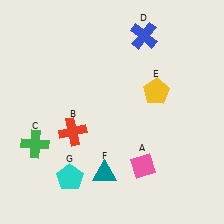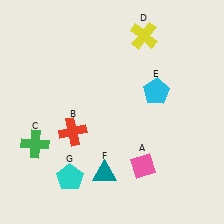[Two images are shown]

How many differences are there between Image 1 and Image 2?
There are 2 differences between the two images.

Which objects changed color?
D changed from blue to yellow. E changed from yellow to cyan.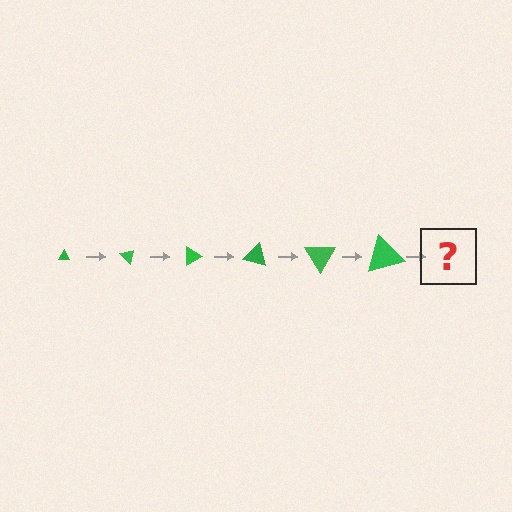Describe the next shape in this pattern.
It should be a triangle, larger than the previous one and rotated 270 degrees from the start.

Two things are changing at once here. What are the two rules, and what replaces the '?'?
The two rules are that the triangle grows larger each step and it rotates 45 degrees each step. The '?' should be a triangle, larger than the previous one and rotated 270 degrees from the start.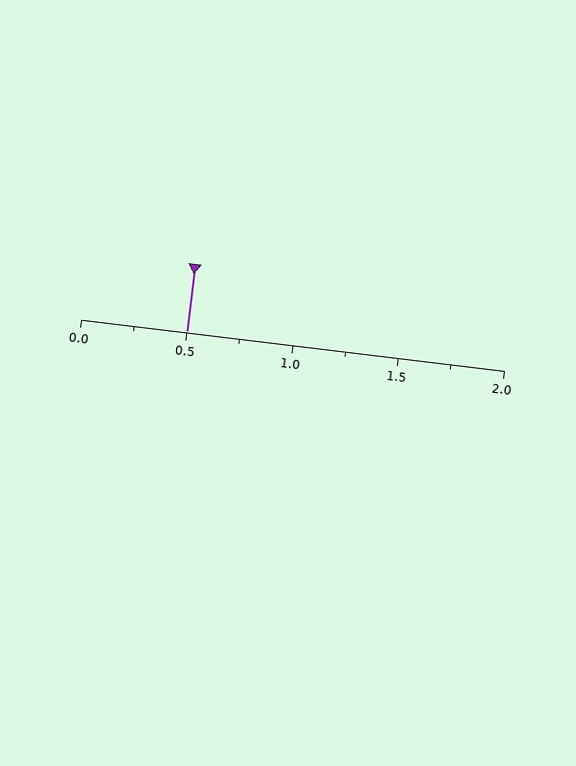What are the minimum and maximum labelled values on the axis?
The axis runs from 0.0 to 2.0.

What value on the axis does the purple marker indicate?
The marker indicates approximately 0.5.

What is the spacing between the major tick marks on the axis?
The major ticks are spaced 0.5 apart.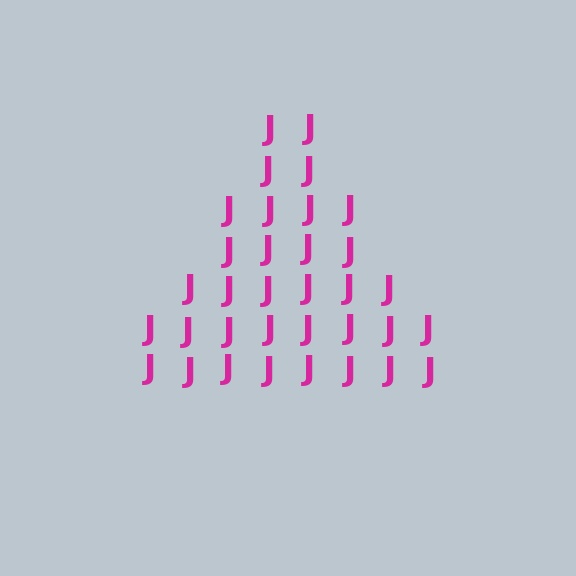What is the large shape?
The large shape is a triangle.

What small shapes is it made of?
It is made of small letter J's.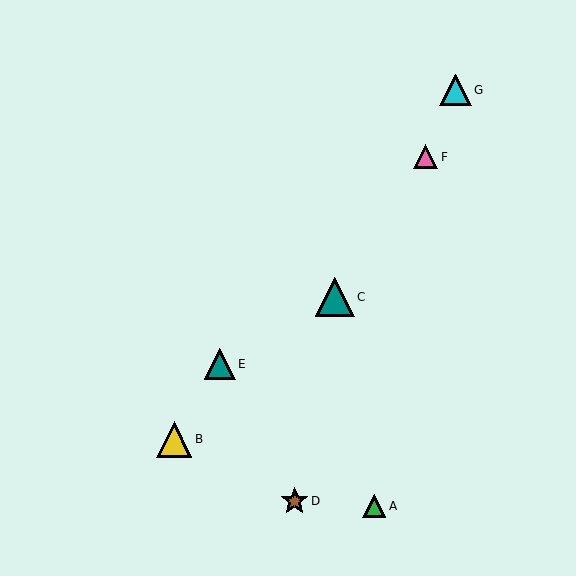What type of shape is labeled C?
Shape C is a teal triangle.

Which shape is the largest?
The teal triangle (labeled C) is the largest.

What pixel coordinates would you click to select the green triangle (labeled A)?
Click at (374, 506) to select the green triangle A.